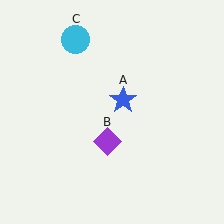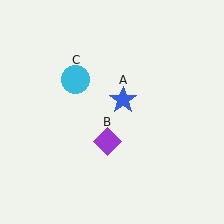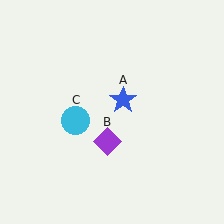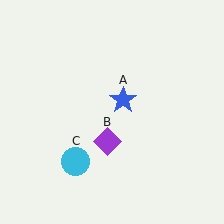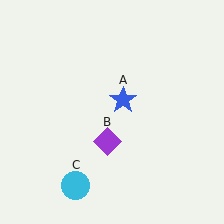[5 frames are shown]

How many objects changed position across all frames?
1 object changed position: cyan circle (object C).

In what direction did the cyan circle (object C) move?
The cyan circle (object C) moved down.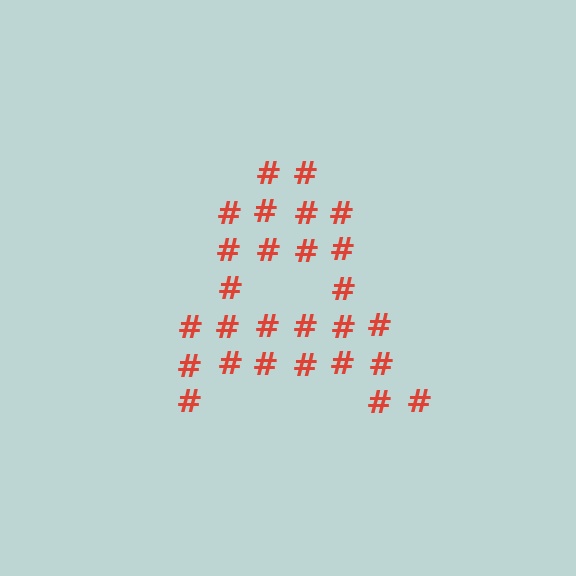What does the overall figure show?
The overall figure shows the letter A.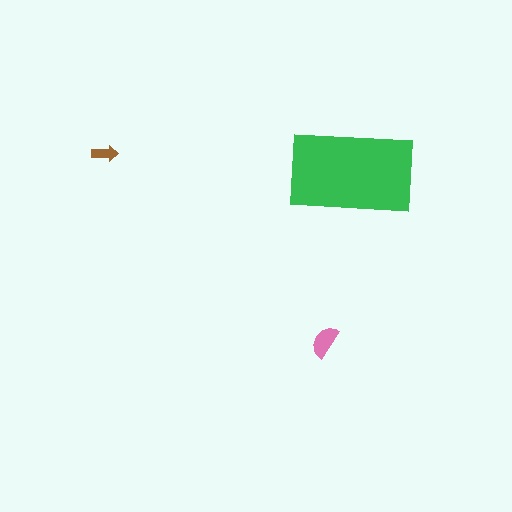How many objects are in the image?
There are 3 objects in the image.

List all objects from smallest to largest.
The brown arrow, the pink semicircle, the green rectangle.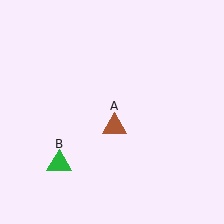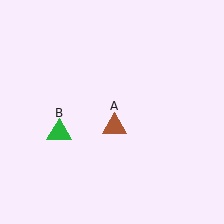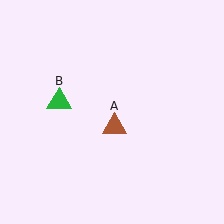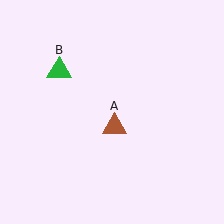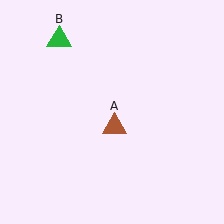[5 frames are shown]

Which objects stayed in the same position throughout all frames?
Brown triangle (object A) remained stationary.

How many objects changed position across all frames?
1 object changed position: green triangle (object B).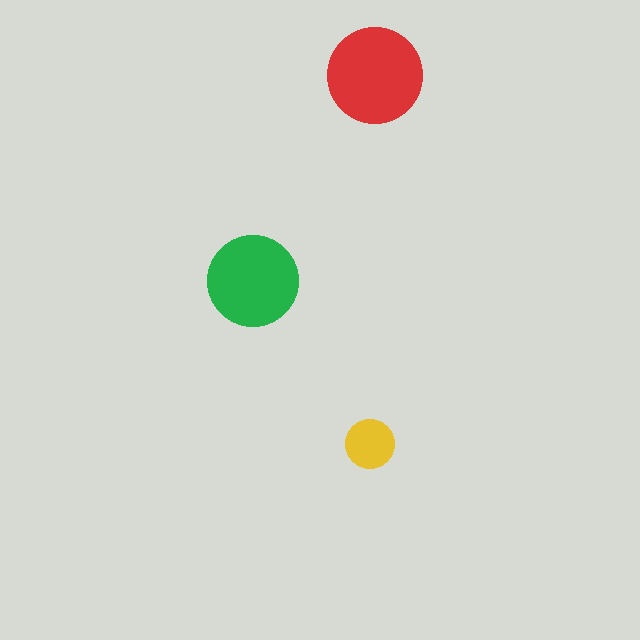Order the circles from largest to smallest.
the red one, the green one, the yellow one.